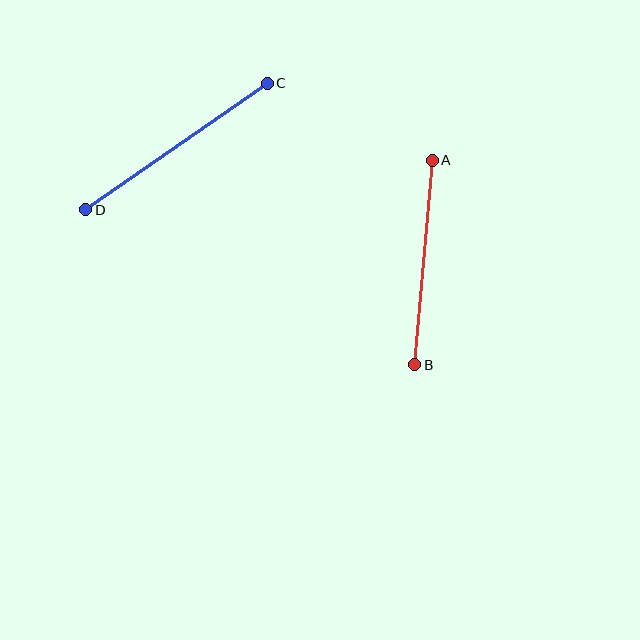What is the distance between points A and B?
The distance is approximately 205 pixels.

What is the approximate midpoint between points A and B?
The midpoint is at approximately (424, 262) pixels.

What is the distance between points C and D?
The distance is approximately 221 pixels.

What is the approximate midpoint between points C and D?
The midpoint is at approximately (176, 146) pixels.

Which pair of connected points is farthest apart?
Points C and D are farthest apart.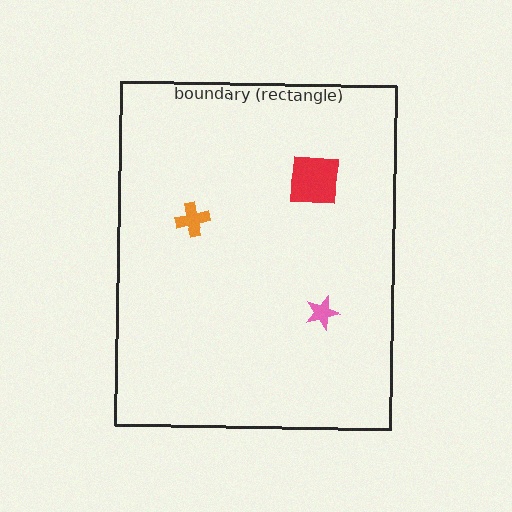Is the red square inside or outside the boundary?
Inside.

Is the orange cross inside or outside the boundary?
Inside.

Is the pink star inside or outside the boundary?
Inside.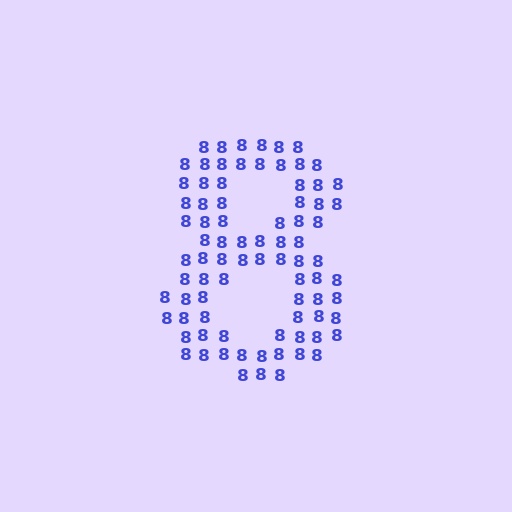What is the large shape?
The large shape is the digit 8.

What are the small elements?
The small elements are digit 8's.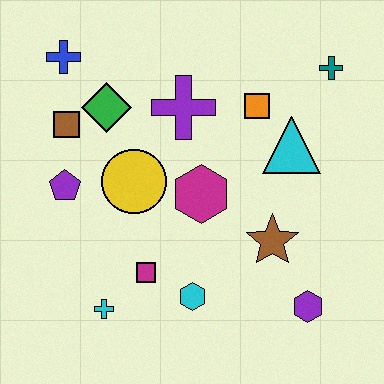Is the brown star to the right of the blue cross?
Yes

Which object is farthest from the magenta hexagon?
The blue cross is farthest from the magenta hexagon.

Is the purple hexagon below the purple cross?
Yes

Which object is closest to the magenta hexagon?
The yellow circle is closest to the magenta hexagon.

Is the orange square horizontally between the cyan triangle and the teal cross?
No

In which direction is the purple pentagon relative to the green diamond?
The purple pentagon is below the green diamond.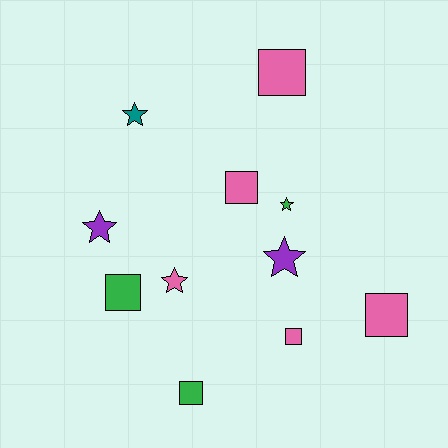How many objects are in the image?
There are 11 objects.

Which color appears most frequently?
Pink, with 5 objects.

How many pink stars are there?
There is 1 pink star.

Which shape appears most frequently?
Square, with 6 objects.